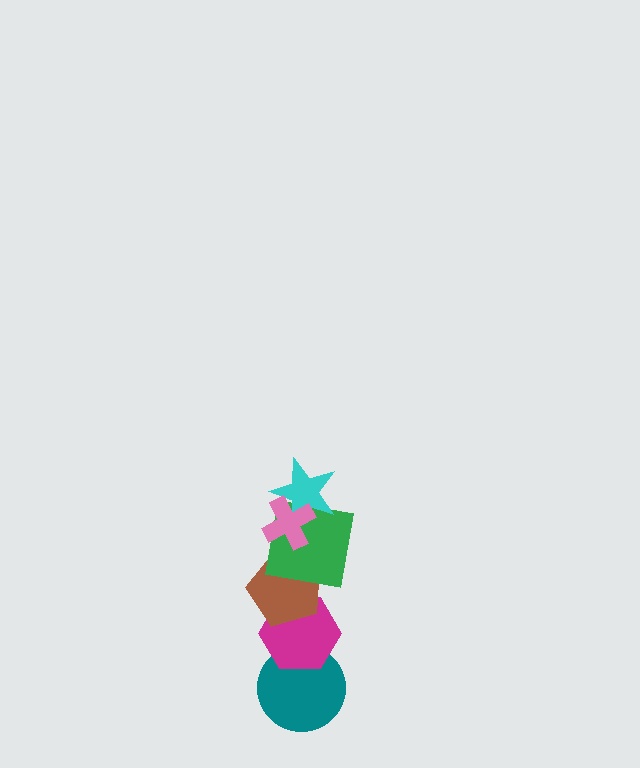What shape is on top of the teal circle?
The magenta hexagon is on top of the teal circle.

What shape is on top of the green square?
The cyan star is on top of the green square.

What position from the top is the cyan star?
The cyan star is 2nd from the top.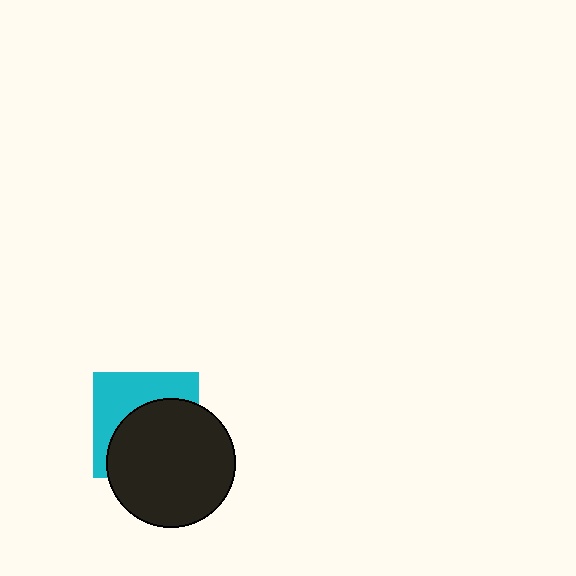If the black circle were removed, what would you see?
You would see the complete cyan square.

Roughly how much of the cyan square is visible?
A small part of it is visible (roughly 42%).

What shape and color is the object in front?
The object in front is a black circle.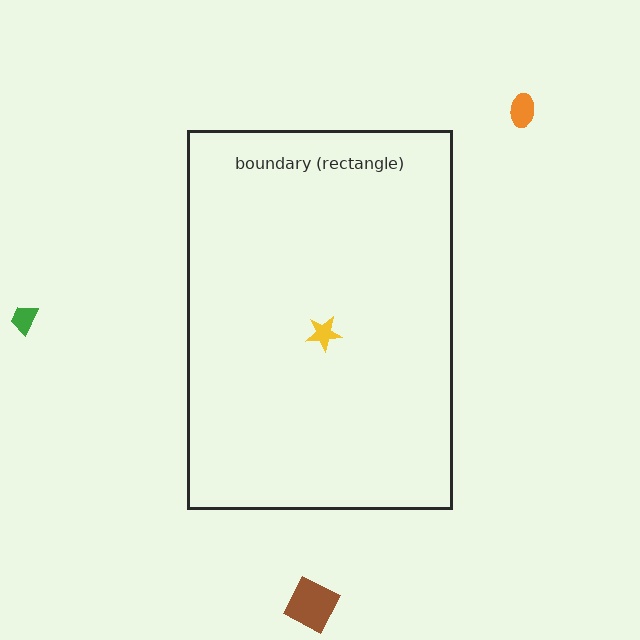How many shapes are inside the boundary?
1 inside, 3 outside.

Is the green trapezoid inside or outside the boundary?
Outside.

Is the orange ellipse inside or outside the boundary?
Outside.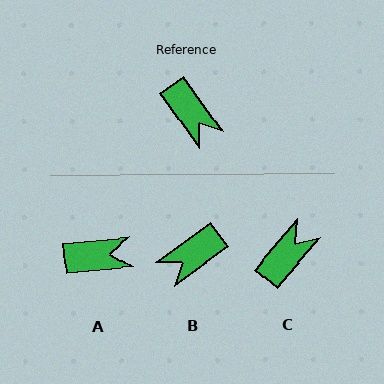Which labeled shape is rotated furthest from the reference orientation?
C, about 104 degrees away.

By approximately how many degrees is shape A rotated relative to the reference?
Approximately 60 degrees counter-clockwise.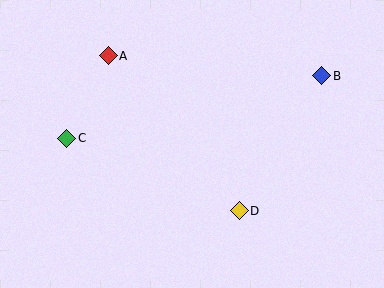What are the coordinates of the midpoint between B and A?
The midpoint between B and A is at (215, 66).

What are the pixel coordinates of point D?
Point D is at (239, 211).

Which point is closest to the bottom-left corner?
Point C is closest to the bottom-left corner.